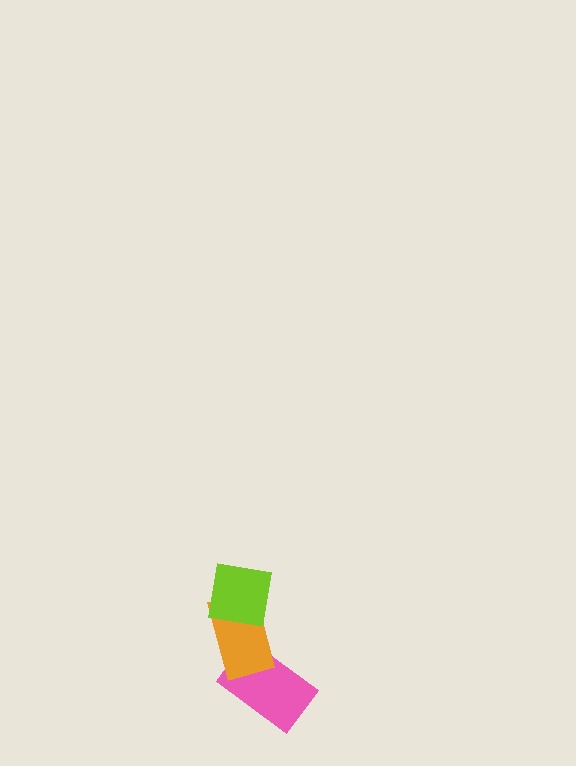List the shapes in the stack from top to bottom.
From top to bottom: the lime square, the orange rectangle, the pink rectangle.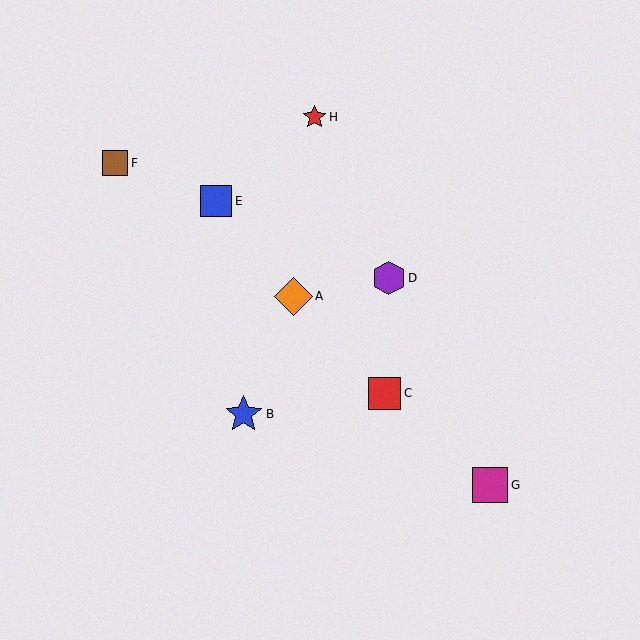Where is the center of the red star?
The center of the red star is at (314, 117).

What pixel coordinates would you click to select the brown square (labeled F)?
Click at (115, 163) to select the brown square F.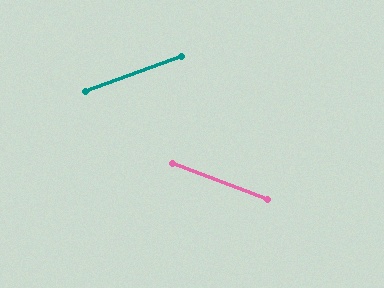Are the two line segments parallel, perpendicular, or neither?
Neither parallel nor perpendicular — they differ by about 41°.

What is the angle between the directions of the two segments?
Approximately 41 degrees.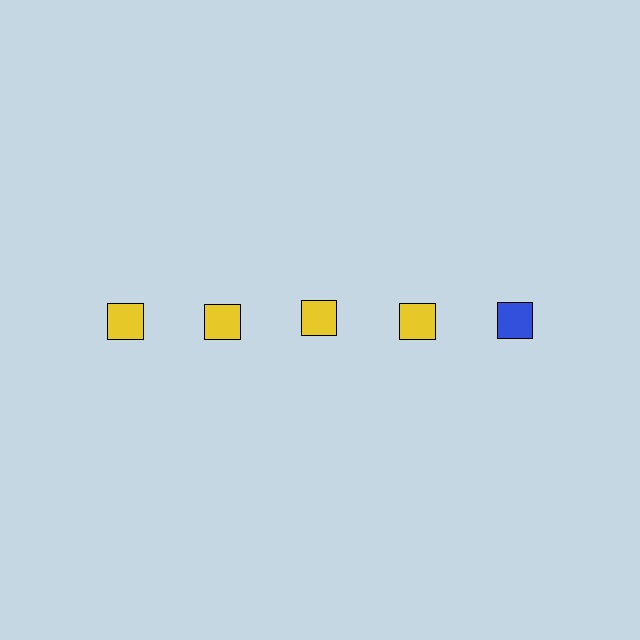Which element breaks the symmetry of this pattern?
The blue square in the top row, rightmost column breaks the symmetry. All other shapes are yellow squares.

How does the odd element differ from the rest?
It has a different color: blue instead of yellow.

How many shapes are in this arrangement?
There are 5 shapes arranged in a grid pattern.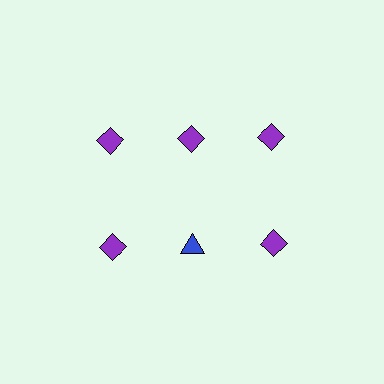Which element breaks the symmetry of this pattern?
The blue triangle in the second row, second from left column breaks the symmetry. All other shapes are purple diamonds.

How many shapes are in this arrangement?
There are 6 shapes arranged in a grid pattern.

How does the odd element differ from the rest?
It differs in both color (blue instead of purple) and shape (triangle instead of diamond).